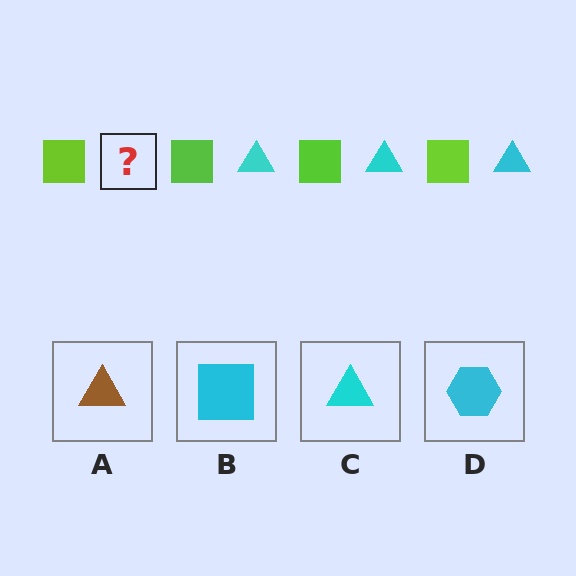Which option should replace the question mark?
Option C.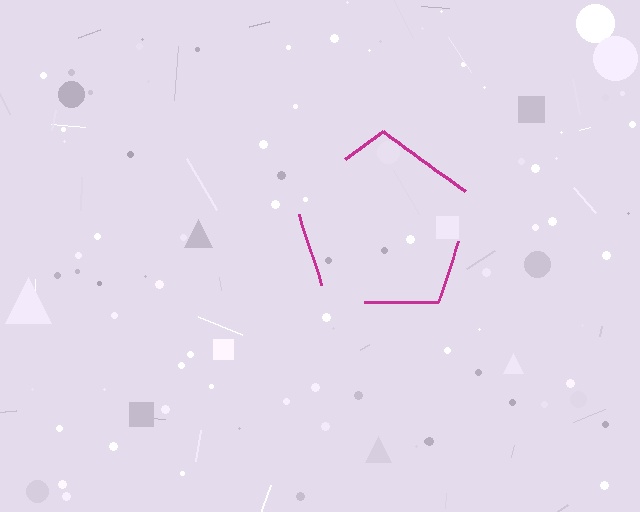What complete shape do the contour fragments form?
The contour fragments form a pentagon.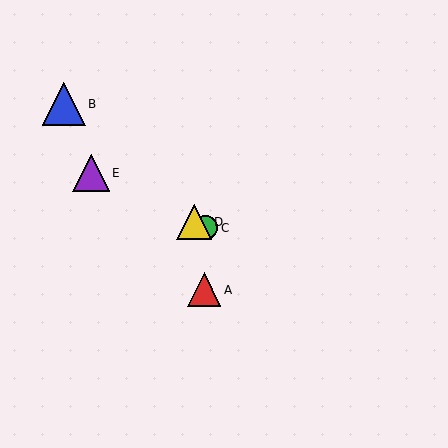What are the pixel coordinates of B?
Object B is at (64, 104).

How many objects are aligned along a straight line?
3 objects (C, D, E) are aligned along a straight line.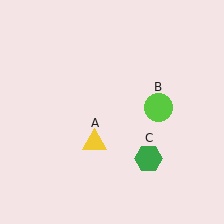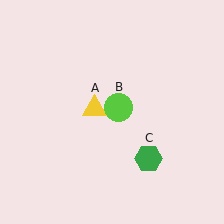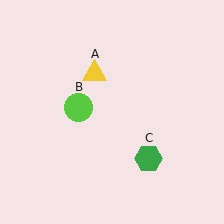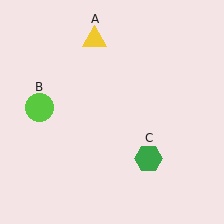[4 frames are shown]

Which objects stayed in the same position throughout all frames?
Green hexagon (object C) remained stationary.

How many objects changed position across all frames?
2 objects changed position: yellow triangle (object A), lime circle (object B).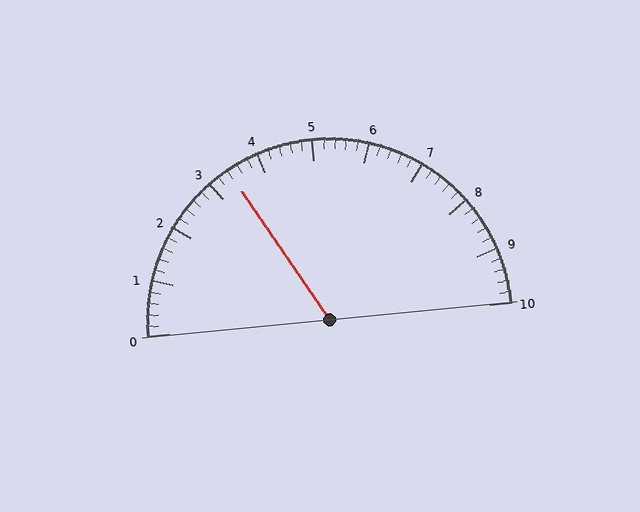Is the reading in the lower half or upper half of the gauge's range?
The reading is in the lower half of the range (0 to 10).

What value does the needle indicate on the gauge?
The needle indicates approximately 3.4.